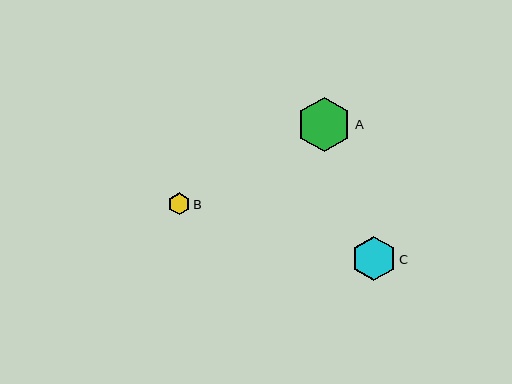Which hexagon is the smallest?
Hexagon B is the smallest with a size of approximately 22 pixels.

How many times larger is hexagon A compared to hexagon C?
Hexagon A is approximately 1.2 times the size of hexagon C.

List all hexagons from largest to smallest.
From largest to smallest: A, C, B.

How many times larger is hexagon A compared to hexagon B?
Hexagon A is approximately 2.5 times the size of hexagon B.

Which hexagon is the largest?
Hexagon A is the largest with a size of approximately 54 pixels.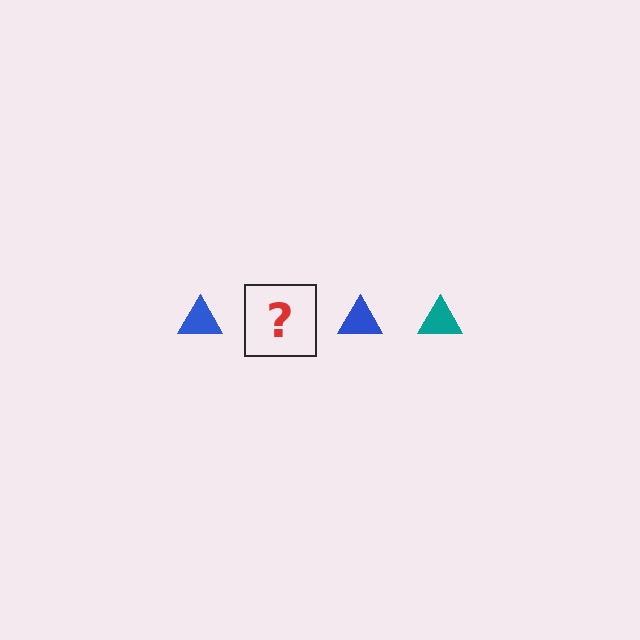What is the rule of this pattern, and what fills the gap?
The rule is that the pattern cycles through blue, teal triangles. The gap should be filled with a teal triangle.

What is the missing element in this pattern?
The missing element is a teal triangle.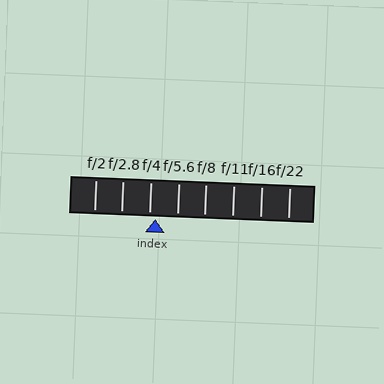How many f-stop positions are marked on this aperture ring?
There are 8 f-stop positions marked.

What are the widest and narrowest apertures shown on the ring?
The widest aperture shown is f/2 and the narrowest is f/22.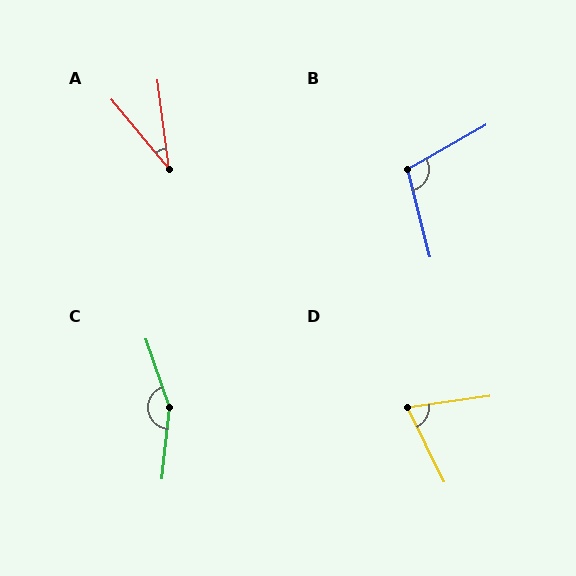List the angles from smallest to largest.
A (32°), D (72°), B (105°), C (155°).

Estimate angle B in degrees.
Approximately 105 degrees.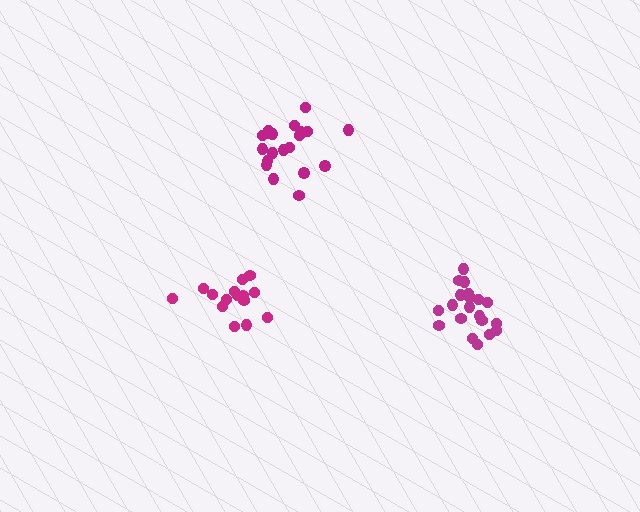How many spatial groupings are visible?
There are 3 spatial groupings.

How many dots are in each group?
Group 1: 20 dots, Group 2: 15 dots, Group 3: 20 dots (55 total).